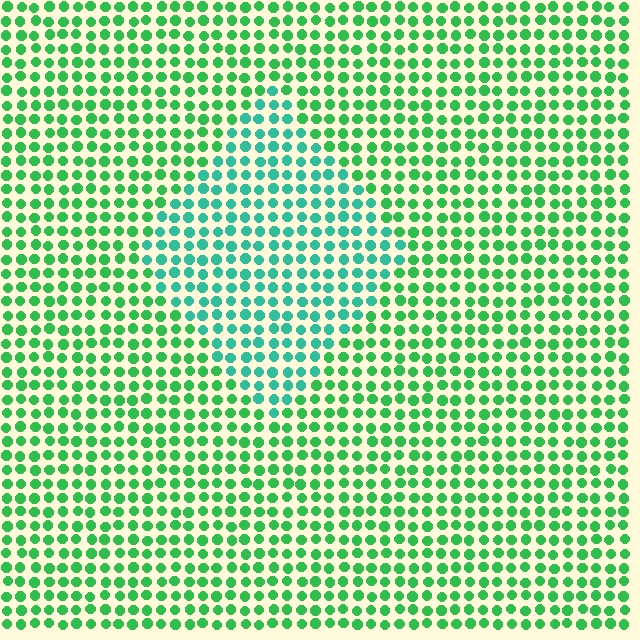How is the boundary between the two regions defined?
The boundary is defined purely by a slight shift in hue (about 32 degrees). Spacing, size, and orientation are identical on both sides.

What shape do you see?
I see a diamond.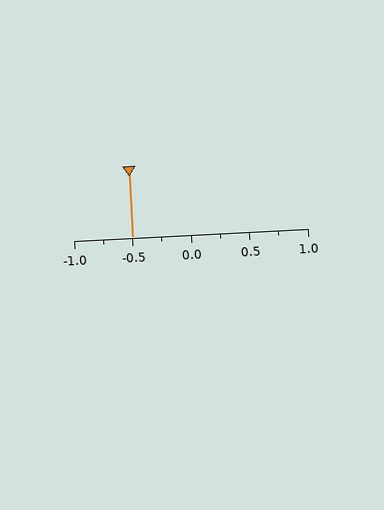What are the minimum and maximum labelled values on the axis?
The axis runs from -1.0 to 1.0.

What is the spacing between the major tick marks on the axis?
The major ticks are spaced 0.5 apart.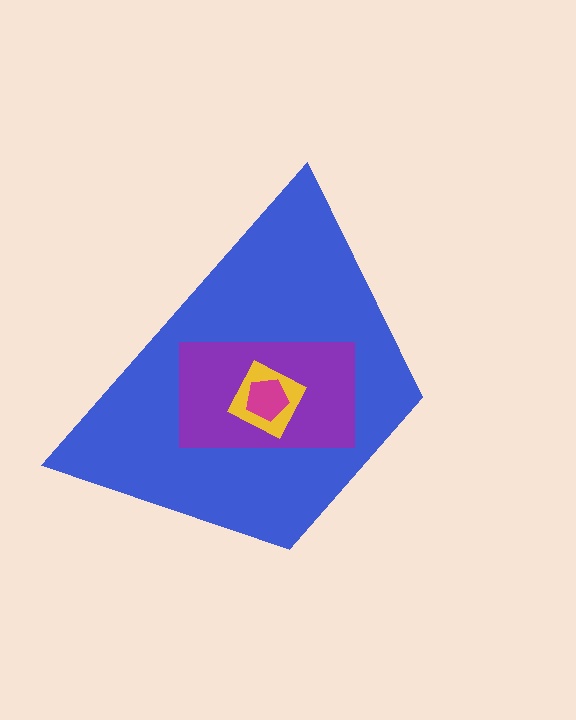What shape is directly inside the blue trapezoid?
The purple rectangle.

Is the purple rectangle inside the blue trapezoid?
Yes.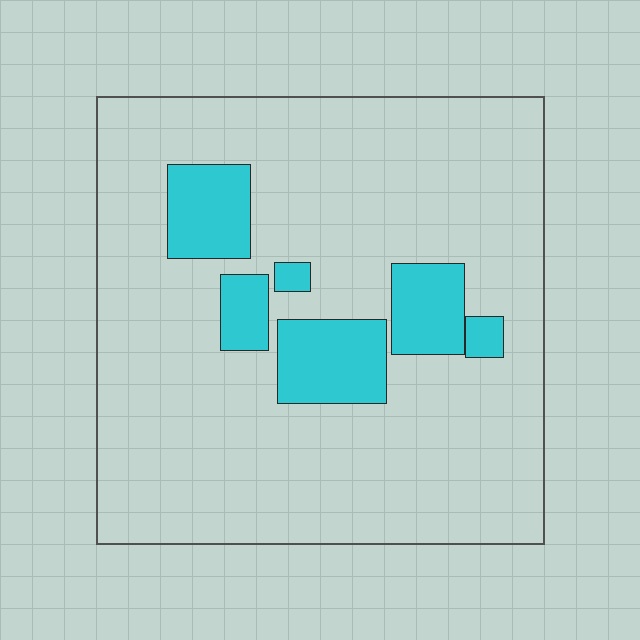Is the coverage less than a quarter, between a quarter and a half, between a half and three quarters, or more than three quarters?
Less than a quarter.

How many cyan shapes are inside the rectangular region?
6.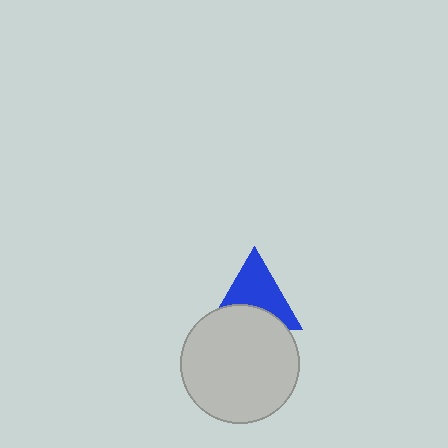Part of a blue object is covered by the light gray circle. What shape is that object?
It is a triangle.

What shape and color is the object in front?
The object in front is a light gray circle.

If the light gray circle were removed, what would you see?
You would see the complete blue triangle.